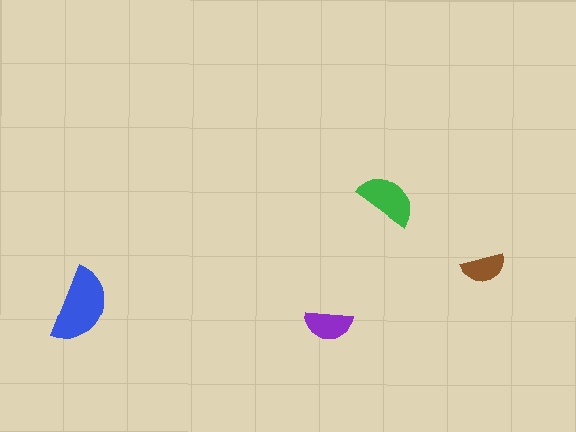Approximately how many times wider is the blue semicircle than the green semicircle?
About 1.5 times wider.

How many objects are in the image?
There are 4 objects in the image.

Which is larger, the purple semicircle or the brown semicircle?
The purple one.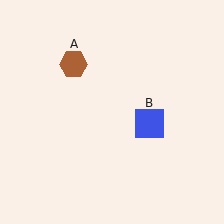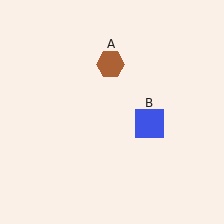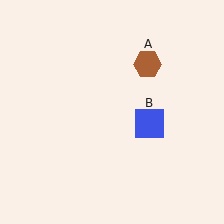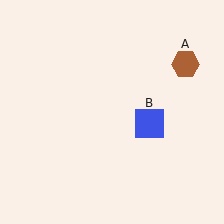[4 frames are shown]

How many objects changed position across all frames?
1 object changed position: brown hexagon (object A).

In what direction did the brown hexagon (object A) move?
The brown hexagon (object A) moved right.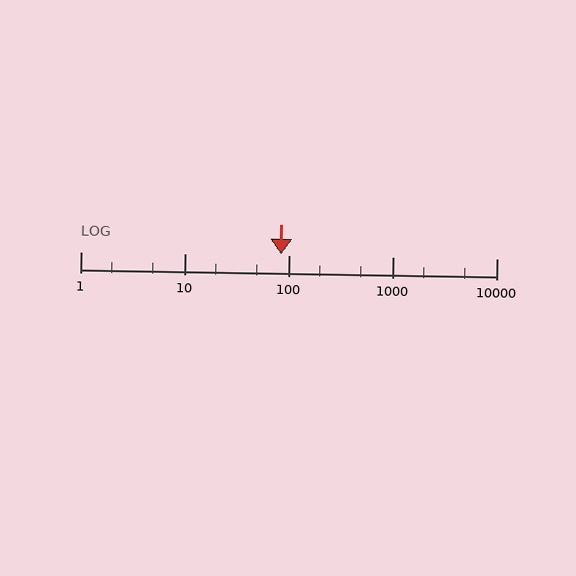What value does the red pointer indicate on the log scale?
The pointer indicates approximately 84.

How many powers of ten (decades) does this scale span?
The scale spans 4 decades, from 1 to 10000.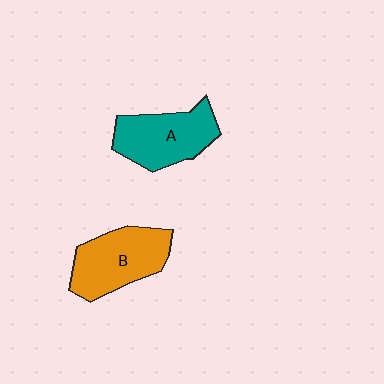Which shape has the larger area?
Shape B (orange).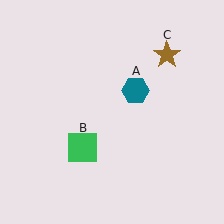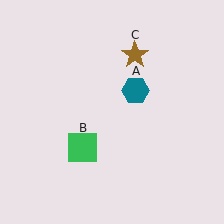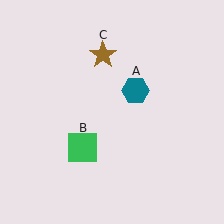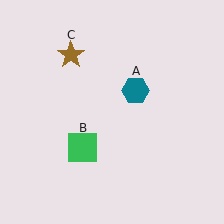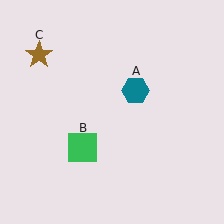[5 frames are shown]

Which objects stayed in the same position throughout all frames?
Teal hexagon (object A) and green square (object B) remained stationary.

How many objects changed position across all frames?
1 object changed position: brown star (object C).